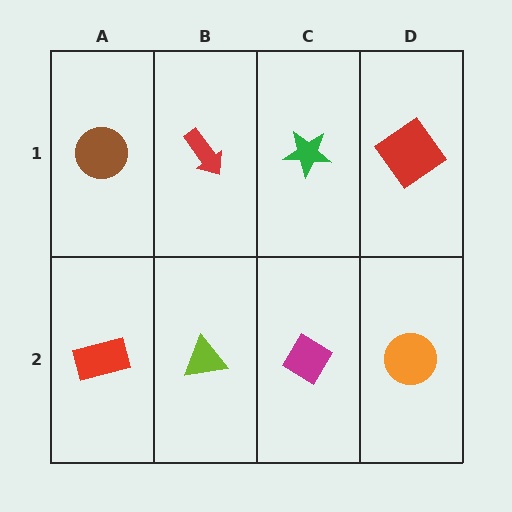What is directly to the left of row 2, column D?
A magenta diamond.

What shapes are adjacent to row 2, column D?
A red diamond (row 1, column D), a magenta diamond (row 2, column C).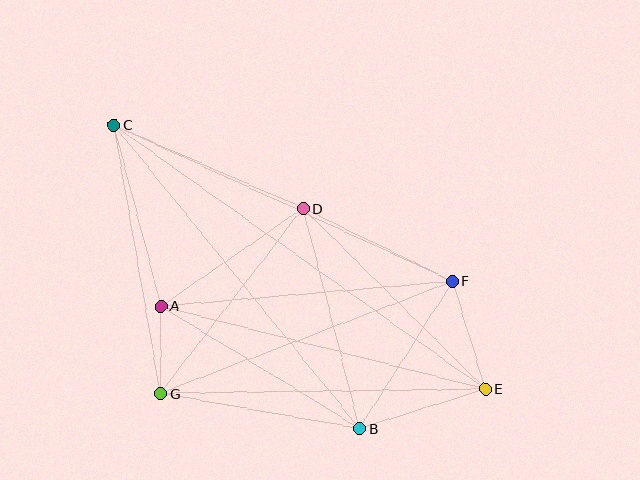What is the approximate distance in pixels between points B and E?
The distance between B and E is approximately 132 pixels.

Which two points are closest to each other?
Points A and G are closest to each other.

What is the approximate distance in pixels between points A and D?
The distance between A and D is approximately 172 pixels.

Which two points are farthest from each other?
Points C and E are farthest from each other.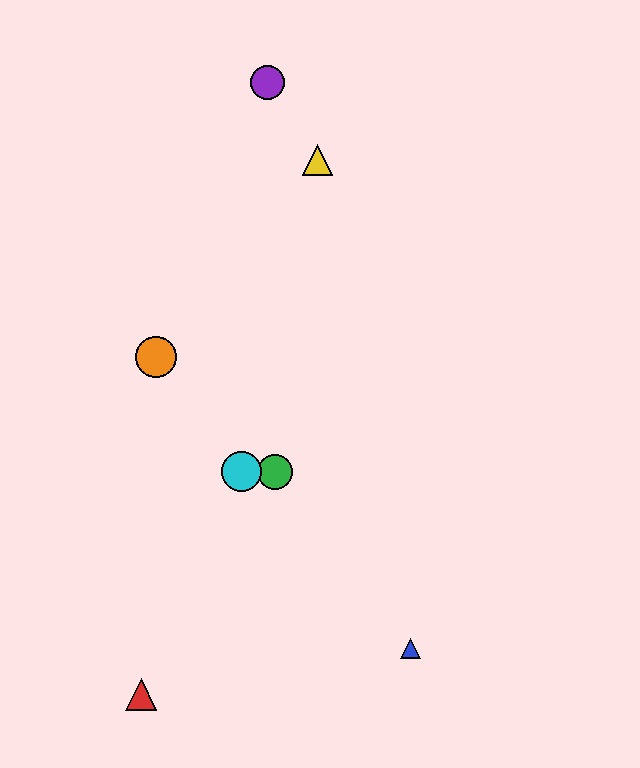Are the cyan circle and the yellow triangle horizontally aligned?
No, the cyan circle is at y≈472 and the yellow triangle is at y≈160.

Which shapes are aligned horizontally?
The green circle, the cyan circle are aligned horizontally.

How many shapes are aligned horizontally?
2 shapes (the green circle, the cyan circle) are aligned horizontally.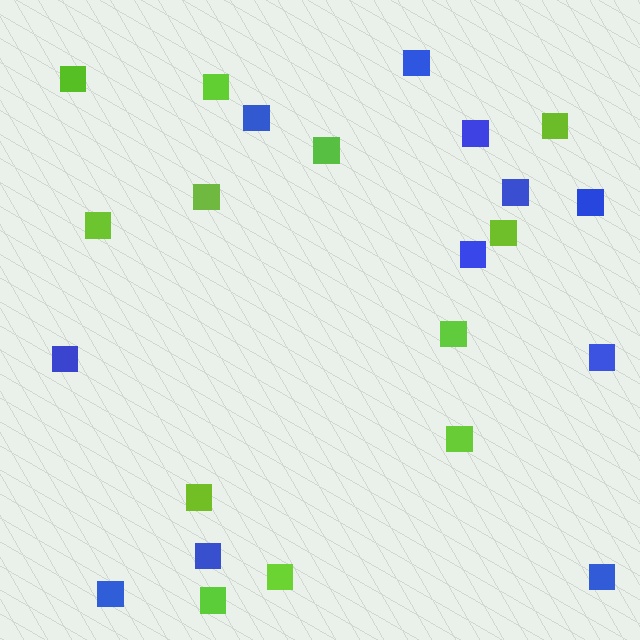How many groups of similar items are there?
There are 2 groups: one group of blue squares (11) and one group of lime squares (12).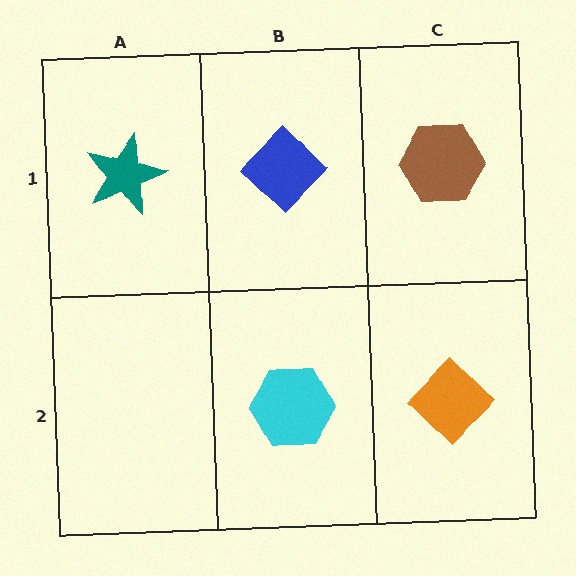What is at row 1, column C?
A brown hexagon.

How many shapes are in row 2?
2 shapes.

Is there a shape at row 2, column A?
No, that cell is empty.